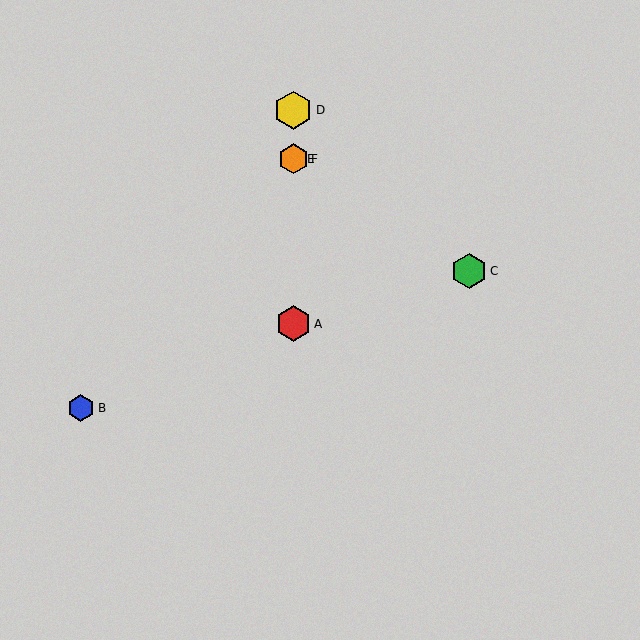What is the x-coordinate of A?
Object A is at x≈293.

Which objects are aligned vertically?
Objects A, D, E, F are aligned vertically.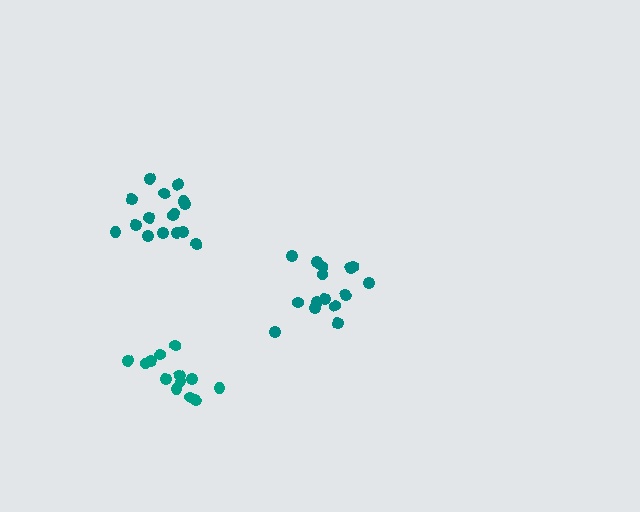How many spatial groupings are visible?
There are 3 spatial groupings.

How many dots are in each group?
Group 1: 16 dots, Group 2: 15 dots, Group 3: 13 dots (44 total).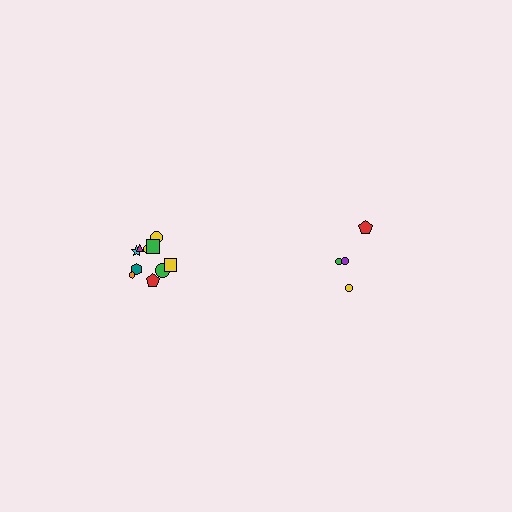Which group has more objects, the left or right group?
The left group.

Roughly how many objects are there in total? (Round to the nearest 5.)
Roughly 15 objects in total.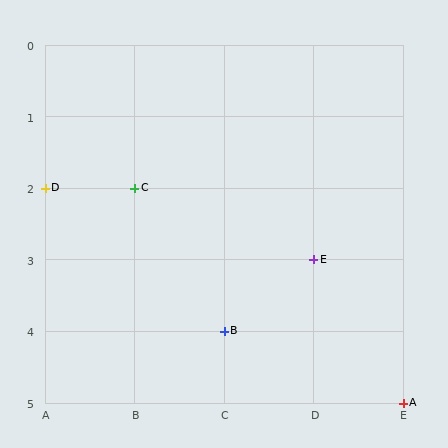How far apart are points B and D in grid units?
Points B and D are 2 columns and 2 rows apart (about 2.8 grid units diagonally).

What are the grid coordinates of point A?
Point A is at grid coordinates (E, 5).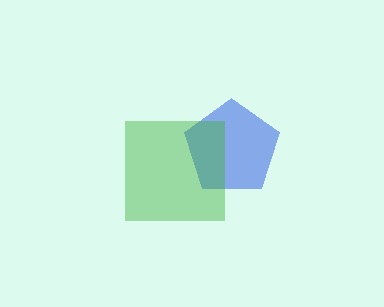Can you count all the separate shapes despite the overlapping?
Yes, there are 2 separate shapes.